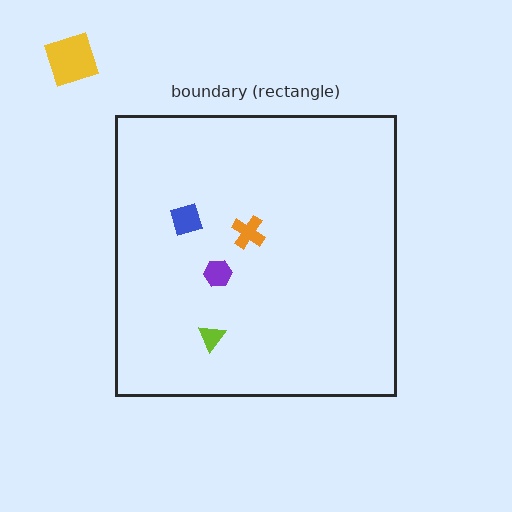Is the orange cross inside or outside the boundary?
Inside.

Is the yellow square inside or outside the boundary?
Outside.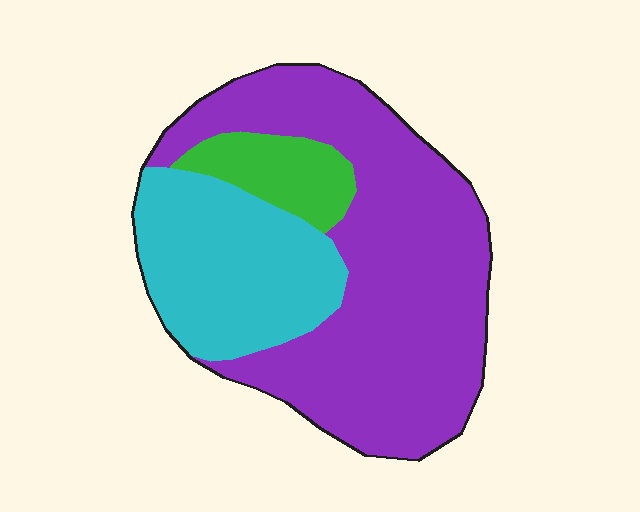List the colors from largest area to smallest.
From largest to smallest: purple, cyan, green.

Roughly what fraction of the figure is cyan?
Cyan takes up between a quarter and a half of the figure.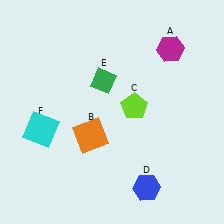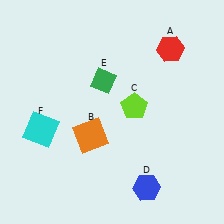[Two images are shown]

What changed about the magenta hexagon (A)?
In Image 1, A is magenta. In Image 2, it changed to red.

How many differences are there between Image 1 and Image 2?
There is 1 difference between the two images.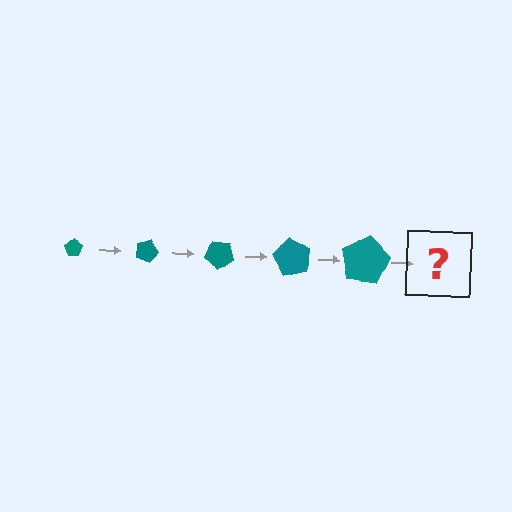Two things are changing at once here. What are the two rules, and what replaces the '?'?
The two rules are that the pentagon grows larger each step and it rotates 20 degrees each step. The '?' should be a pentagon, larger than the previous one and rotated 100 degrees from the start.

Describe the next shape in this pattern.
It should be a pentagon, larger than the previous one and rotated 100 degrees from the start.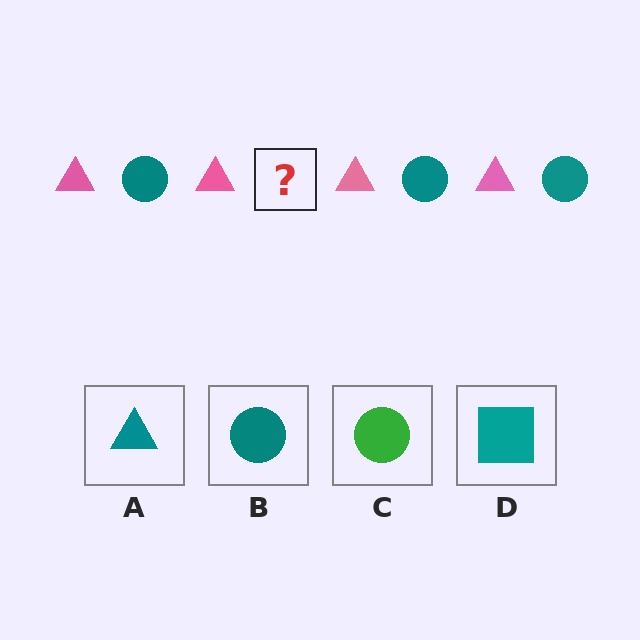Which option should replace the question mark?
Option B.